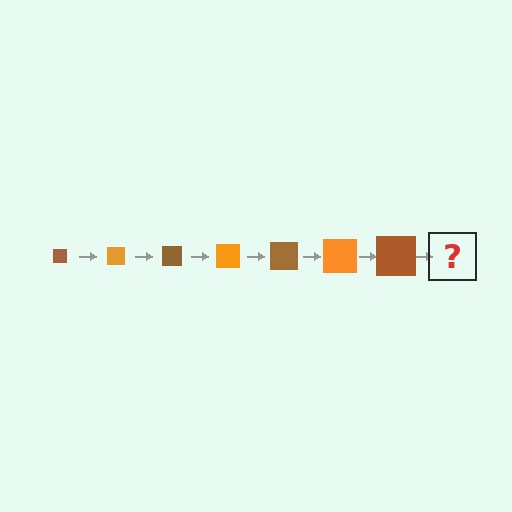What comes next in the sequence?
The next element should be an orange square, larger than the previous one.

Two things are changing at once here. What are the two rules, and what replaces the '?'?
The two rules are that the square grows larger each step and the color cycles through brown and orange. The '?' should be an orange square, larger than the previous one.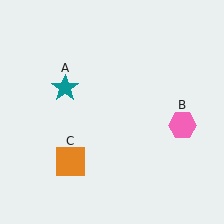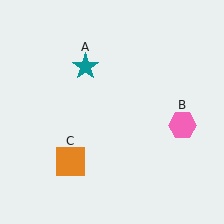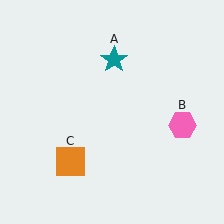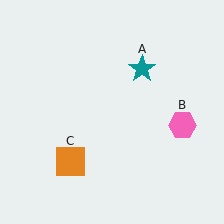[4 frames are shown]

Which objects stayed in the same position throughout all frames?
Pink hexagon (object B) and orange square (object C) remained stationary.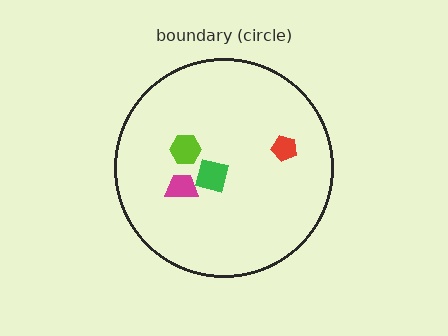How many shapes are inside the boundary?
4 inside, 0 outside.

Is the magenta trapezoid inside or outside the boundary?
Inside.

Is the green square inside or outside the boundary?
Inside.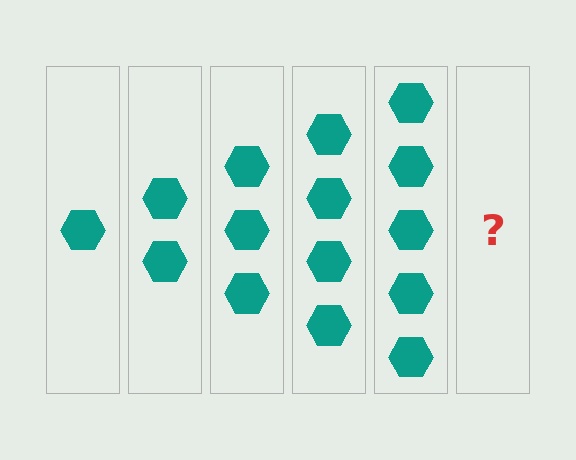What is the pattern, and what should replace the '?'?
The pattern is that each step adds one more hexagon. The '?' should be 6 hexagons.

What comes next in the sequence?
The next element should be 6 hexagons.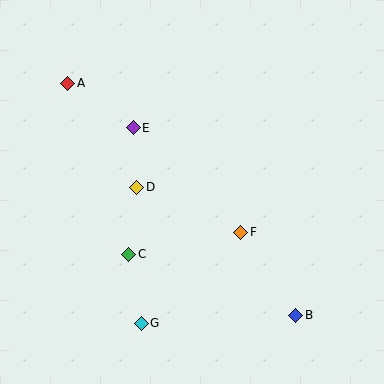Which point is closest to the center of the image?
Point D at (137, 187) is closest to the center.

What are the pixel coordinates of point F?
Point F is at (241, 232).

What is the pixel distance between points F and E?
The distance between F and E is 150 pixels.